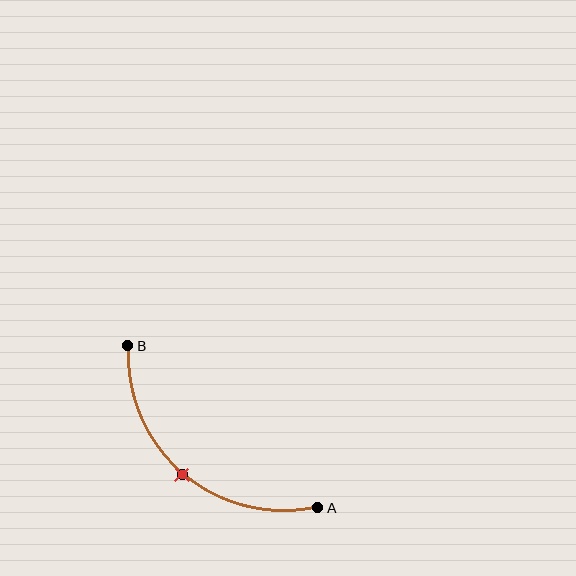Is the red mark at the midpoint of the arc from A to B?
Yes. The red mark lies on the arc at equal arc-length from both A and B — it is the arc midpoint.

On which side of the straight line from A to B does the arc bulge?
The arc bulges below and to the left of the straight line connecting A and B.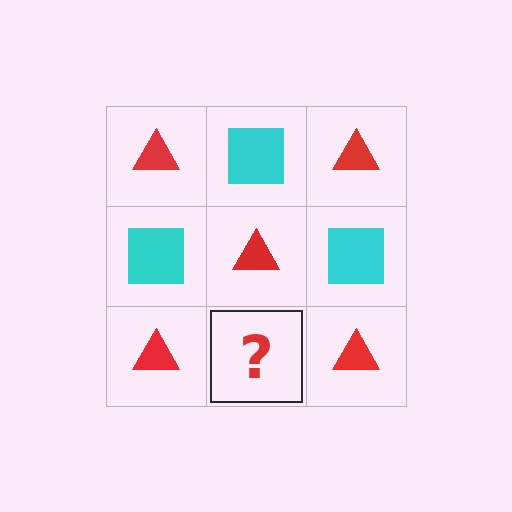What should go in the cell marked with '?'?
The missing cell should contain a cyan square.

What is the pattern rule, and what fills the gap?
The rule is that it alternates red triangle and cyan square in a checkerboard pattern. The gap should be filled with a cyan square.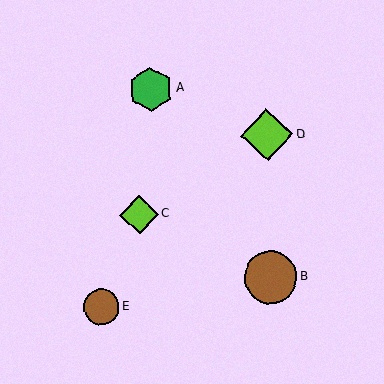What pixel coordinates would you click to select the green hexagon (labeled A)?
Click at (151, 89) to select the green hexagon A.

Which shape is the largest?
The brown circle (labeled B) is the largest.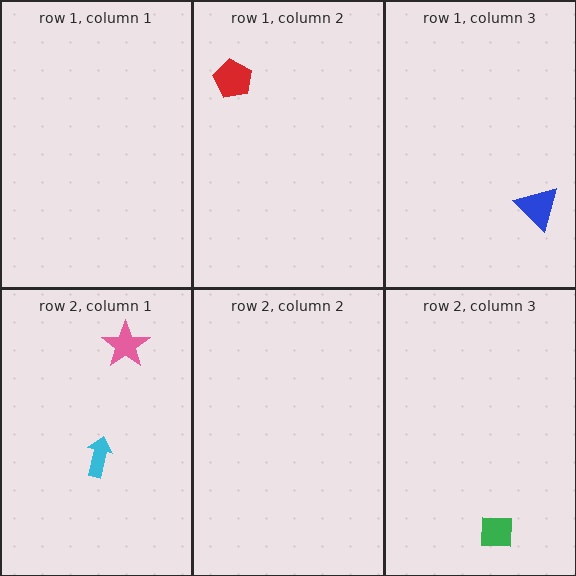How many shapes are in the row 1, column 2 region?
1.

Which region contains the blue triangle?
The row 1, column 3 region.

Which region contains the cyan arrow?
The row 2, column 1 region.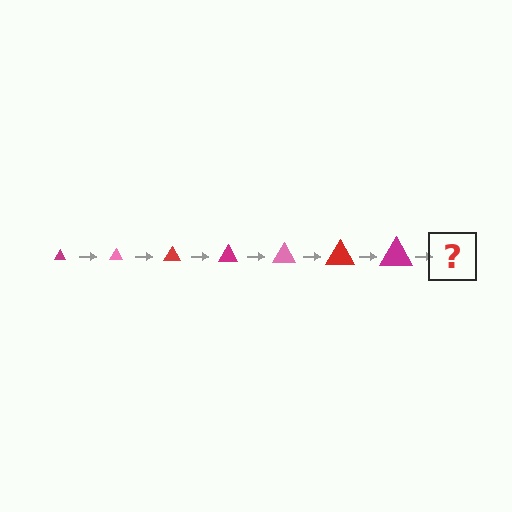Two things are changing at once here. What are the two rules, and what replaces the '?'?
The two rules are that the triangle grows larger each step and the color cycles through magenta, pink, and red. The '?' should be a pink triangle, larger than the previous one.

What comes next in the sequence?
The next element should be a pink triangle, larger than the previous one.